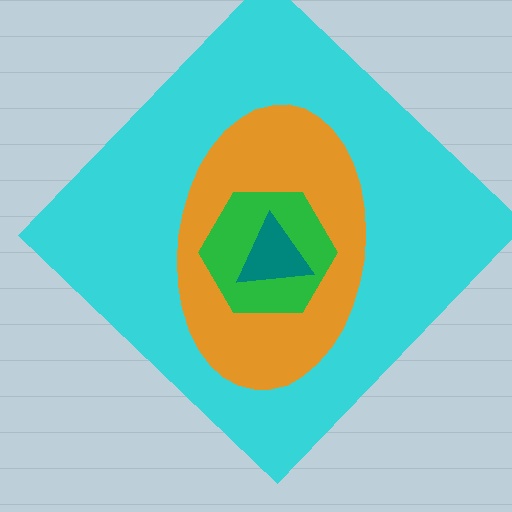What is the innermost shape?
The teal triangle.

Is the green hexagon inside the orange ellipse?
Yes.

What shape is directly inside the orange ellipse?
The green hexagon.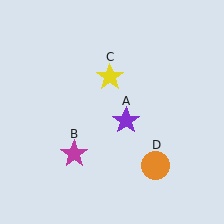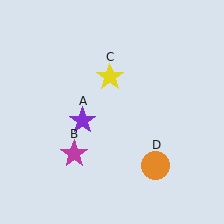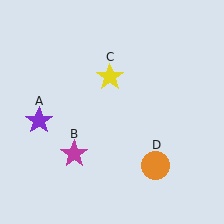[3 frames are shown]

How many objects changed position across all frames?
1 object changed position: purple star (object A).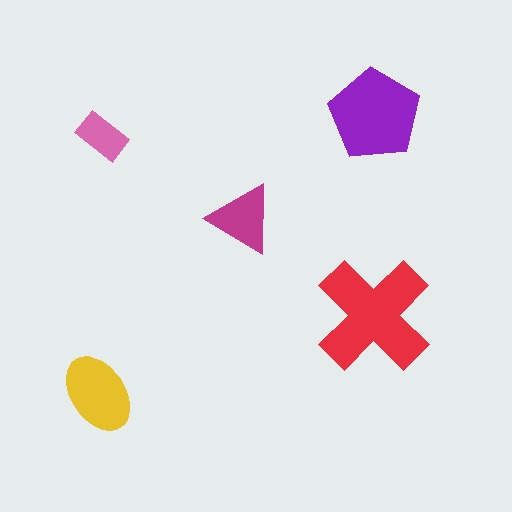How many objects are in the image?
There are 5 objects in the image.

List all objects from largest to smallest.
The red cross, the purple pentagon, the yellow ellipse, the magenta triangle, the pink rectangle.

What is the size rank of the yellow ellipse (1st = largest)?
3rd.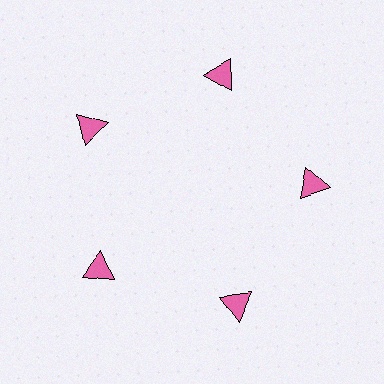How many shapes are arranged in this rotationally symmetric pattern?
There are 5 shapes, arranged in 5 groups of 1.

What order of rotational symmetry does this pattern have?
This pattern has 5-fold rotational symmetry.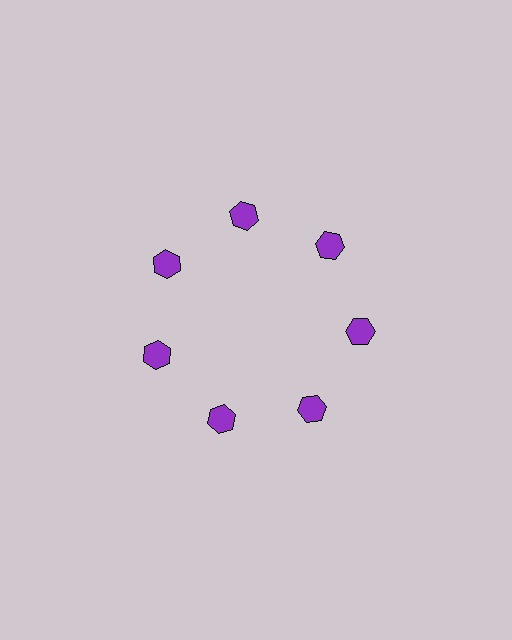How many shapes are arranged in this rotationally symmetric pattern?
There are 7 shapes, arranged in 7 groups of 1.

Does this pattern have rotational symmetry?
Yes, this pattern has 7-fold rotational symmetry. It looks the same after rotating 51 degrees around the center.